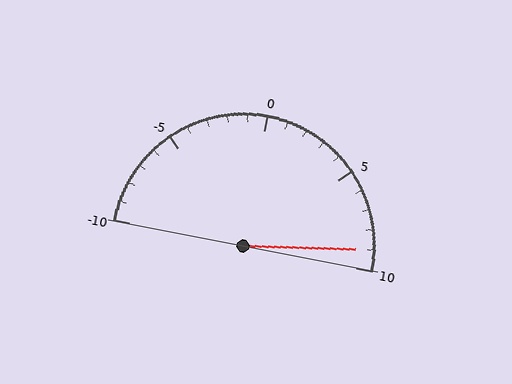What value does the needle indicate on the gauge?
The needle indicates approximately 9.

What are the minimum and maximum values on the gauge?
The gauge ranges from -10 to 10.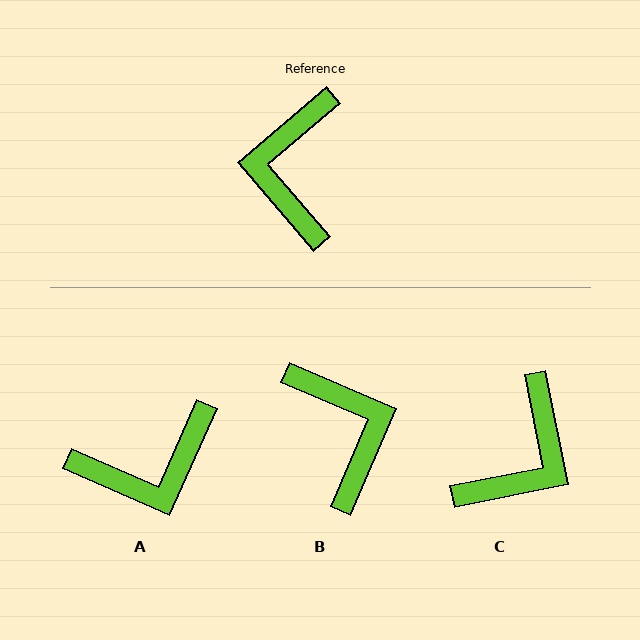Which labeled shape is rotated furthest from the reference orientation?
B, about 154 degrees away.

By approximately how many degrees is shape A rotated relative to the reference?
Approximately 116 degrees counter-clockwise.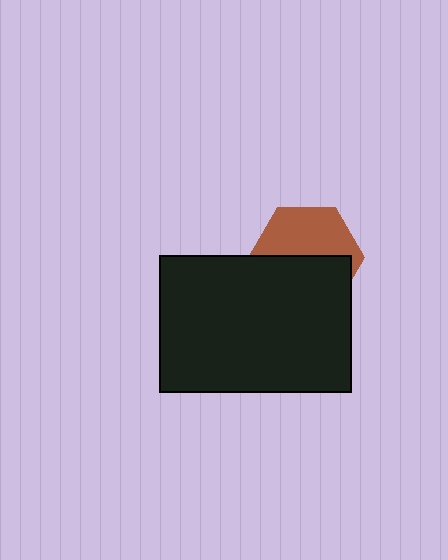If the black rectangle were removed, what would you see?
You would see the complete brown hexagon.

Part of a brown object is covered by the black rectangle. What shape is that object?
It is a hexagon.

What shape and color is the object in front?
The object in front is a black rectangle.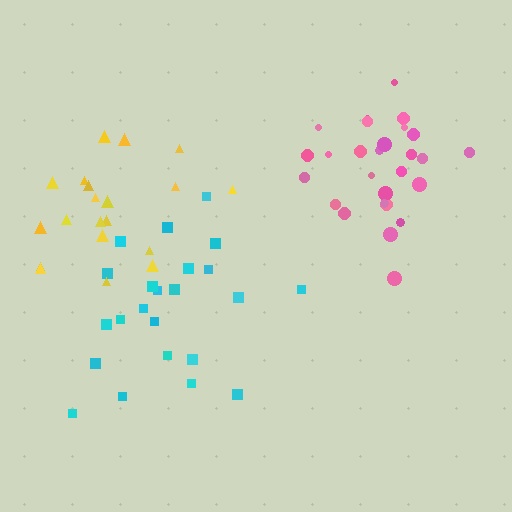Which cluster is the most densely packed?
Pink.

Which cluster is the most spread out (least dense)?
Cyan.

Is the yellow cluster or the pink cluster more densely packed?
Pink.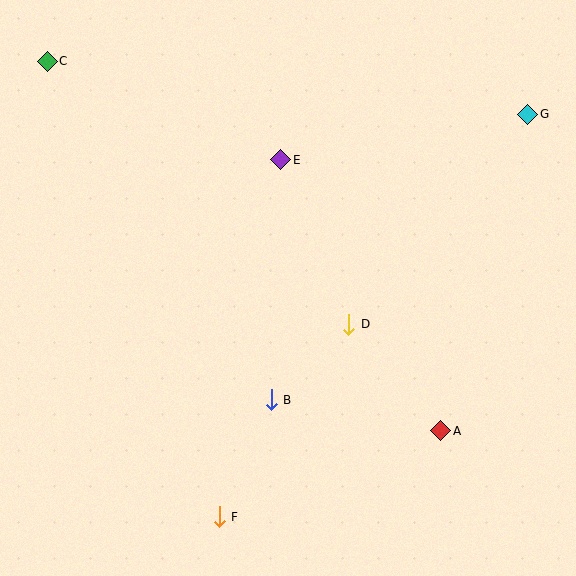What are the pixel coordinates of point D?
Point D is at (349, 324).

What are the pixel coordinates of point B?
Point B is at (271, 400).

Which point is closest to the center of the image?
Point D at (349, 324) is closest to the center.